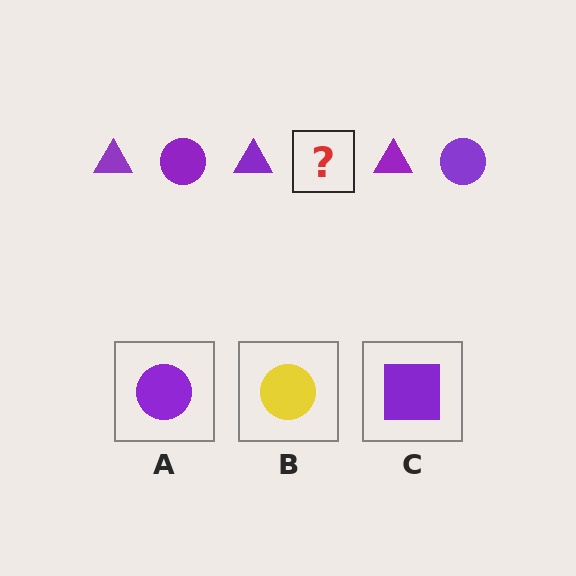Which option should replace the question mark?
Option A.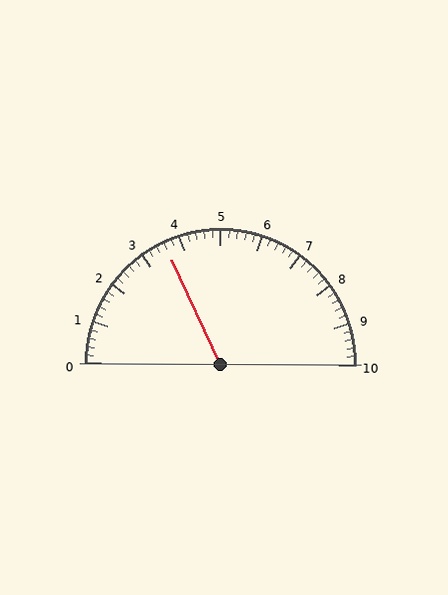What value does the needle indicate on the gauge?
The needle indicates approximately 3.6.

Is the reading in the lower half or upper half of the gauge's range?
The reading is in the lower half of the range (0 to 10).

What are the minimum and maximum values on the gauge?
The gauge ranges from 0 to 10.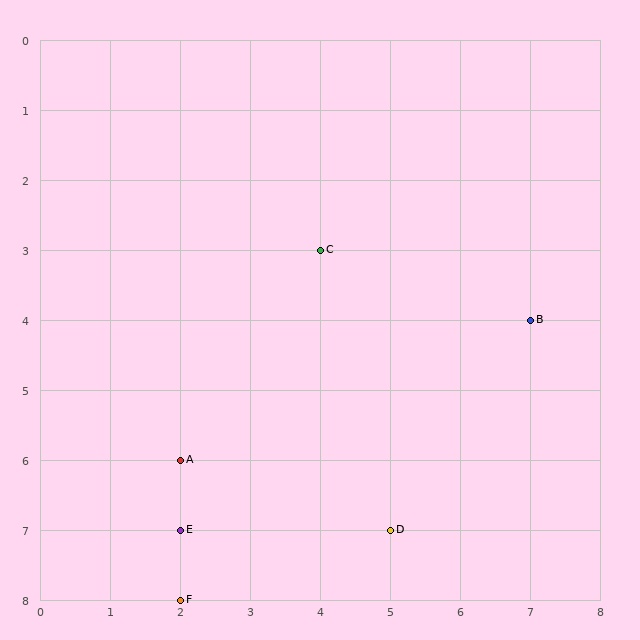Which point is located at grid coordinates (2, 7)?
Point E is at (2, 7).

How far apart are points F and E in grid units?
Points F and E are 1 row apart.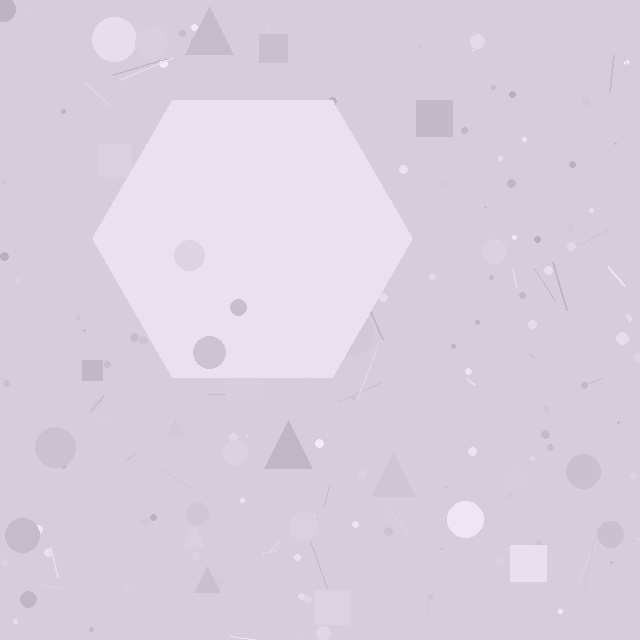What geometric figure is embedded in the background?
A hexagon is embedded in the background.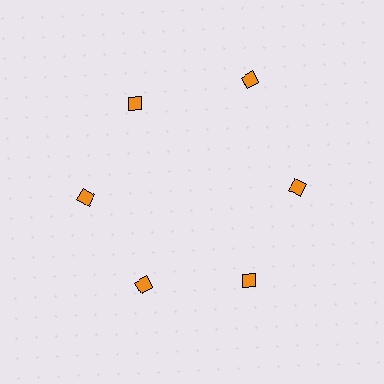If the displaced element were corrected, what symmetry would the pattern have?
It would have 6-fold rotational symmetry — the pattern would map onto itself every 60 degrees.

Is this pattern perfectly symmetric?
No. The 6 orange diamonds are arranged in a ring, but one element near the 1 o'clock position is pushed outward from the center, breaking the 6-fold rotational symmetry.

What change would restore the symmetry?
The symmetry would be restored by moving it inward, back onto the ring so that all 6 diamonds sit at equal angles and equal distance from the center.